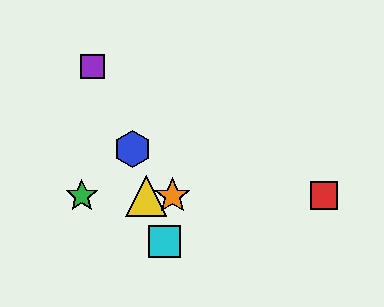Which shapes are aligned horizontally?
The red square, the green star, the yellow triangle, the orange star are aligned horizontally.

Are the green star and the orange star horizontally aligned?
Yes, both are at y≈196.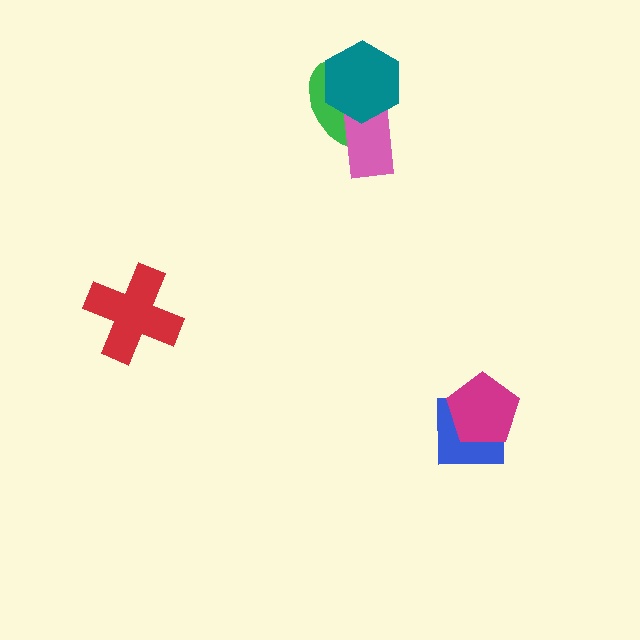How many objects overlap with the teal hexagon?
2 objects overlap with the teal hexagon.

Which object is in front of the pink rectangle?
The teal hexagon is in front of the pink rectangle.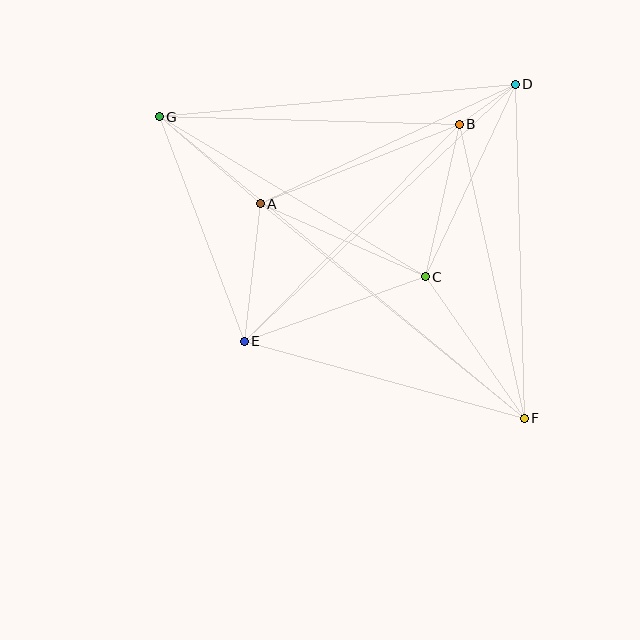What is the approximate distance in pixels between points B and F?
The distance between B and F is approximately 301 pixels.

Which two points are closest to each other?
Points B and D are closest to each other.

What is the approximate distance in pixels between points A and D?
The distance between A and D is approximately 282 pixels.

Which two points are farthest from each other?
Points F and G are farthest from each other.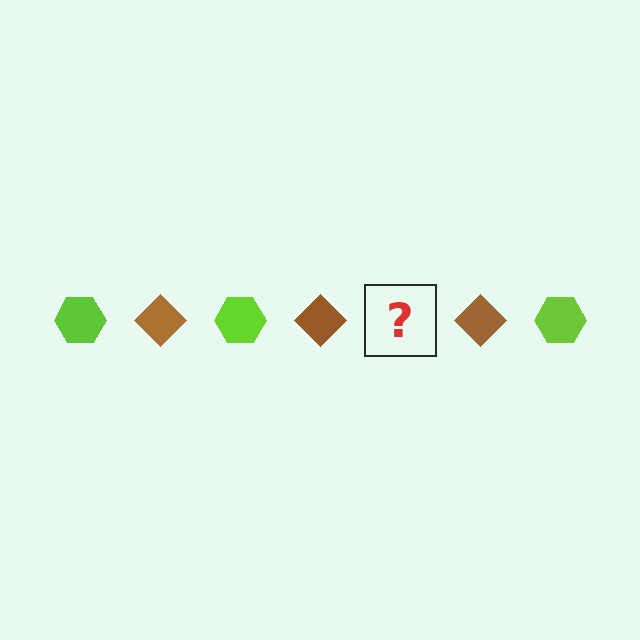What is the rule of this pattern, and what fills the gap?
The rule is that the pattern alternates between lime hexagon and brown diamond. The gap should be filled with a lime hexagon.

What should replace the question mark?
The question mark should be replaced with a lime hexagon.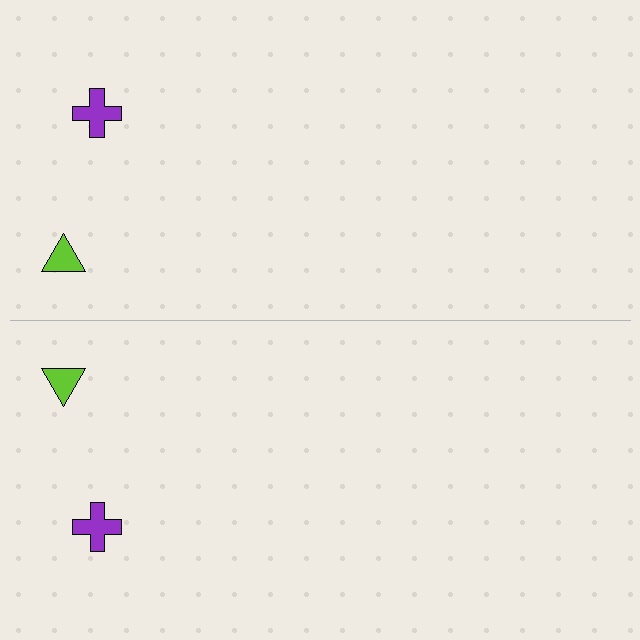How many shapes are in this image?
There are 4 shapes in this image.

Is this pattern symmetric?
Yes, this pattern has bilateral (reflection) symmetry.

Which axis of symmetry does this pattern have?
The pattern has a horizontal axis of symmetry running through the center of the image.